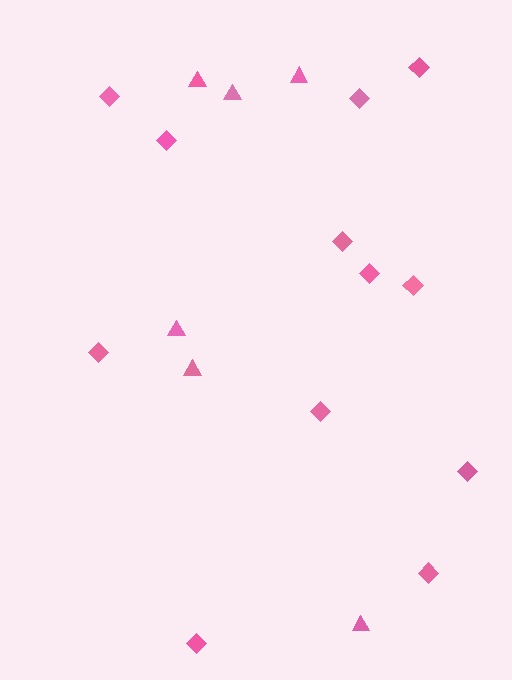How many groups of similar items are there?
There are 2 groups: one group of diamonds (12) and one group of triangles (6).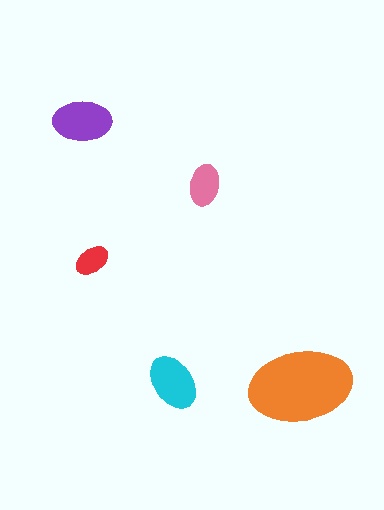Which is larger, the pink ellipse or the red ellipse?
The pink one.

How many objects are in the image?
There are 5 objects in the image.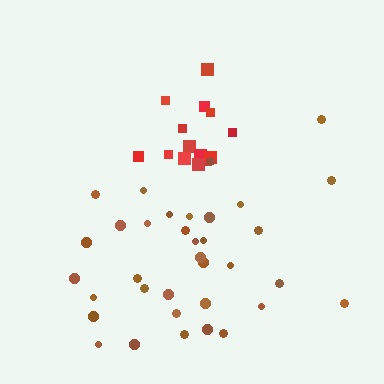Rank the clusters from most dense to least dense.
red, brown.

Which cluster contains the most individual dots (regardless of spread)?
Brown (35).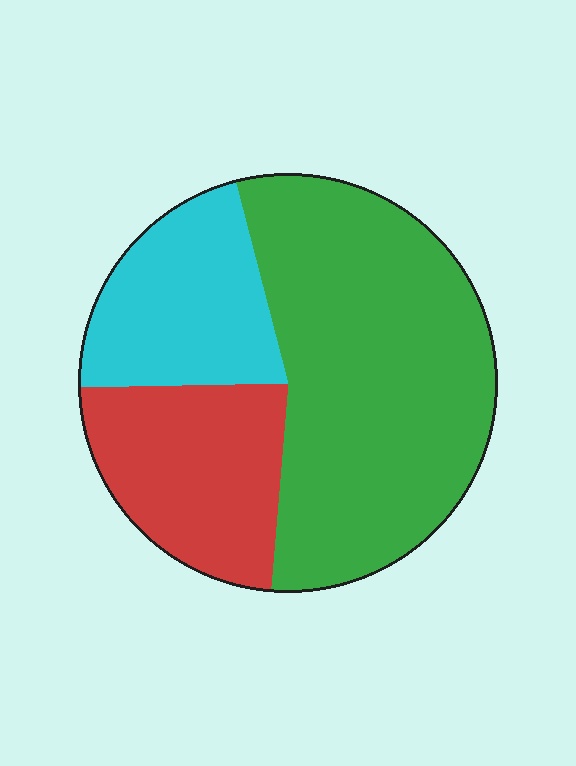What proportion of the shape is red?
Red takes up about one quarter (1/4) of the shape.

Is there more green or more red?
Green.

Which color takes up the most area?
Green, at roughly 55%.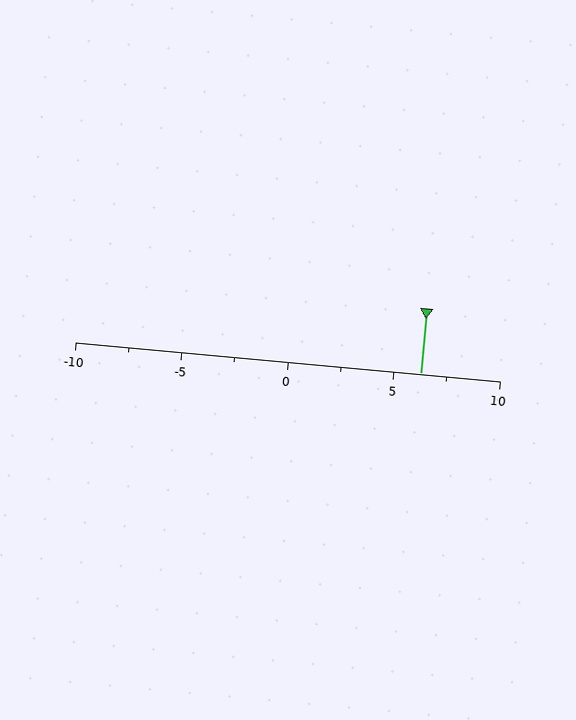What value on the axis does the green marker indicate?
The marker indicates approximately 6.2.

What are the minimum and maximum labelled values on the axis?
The axis runs from -10 to 10.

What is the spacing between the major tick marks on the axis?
The major ticks are spaced 5 apart.